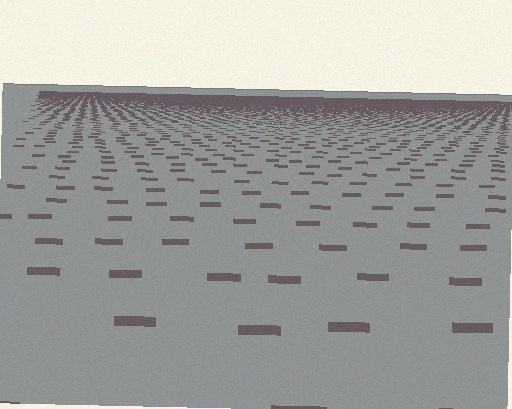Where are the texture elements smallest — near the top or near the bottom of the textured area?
Near the top.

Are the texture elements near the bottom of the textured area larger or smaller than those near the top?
Larger. Near the bottom, elements are closer to the viewer and appear at a bigger on-screen size.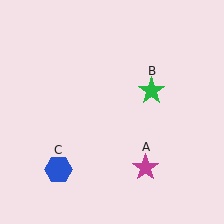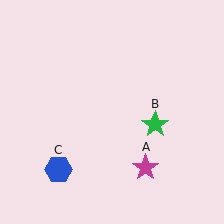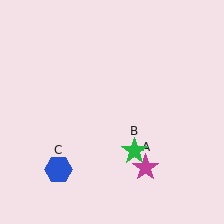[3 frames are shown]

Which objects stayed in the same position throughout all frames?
Magenta star (object A) and blue hexagon (object C) remained stationary.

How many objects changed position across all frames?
1 object changed position: green star (object B).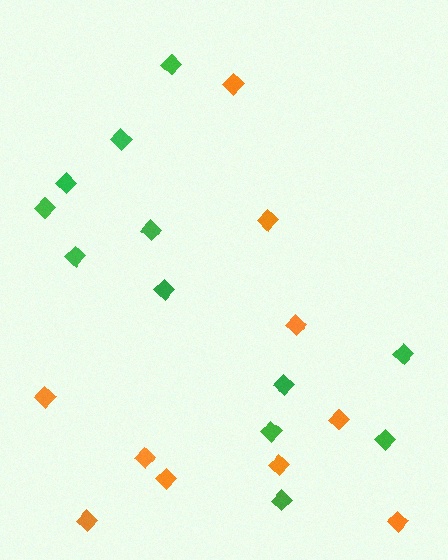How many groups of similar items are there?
There are 2 groups: one group of green diamonds (12) and one group of orange diamonds (10).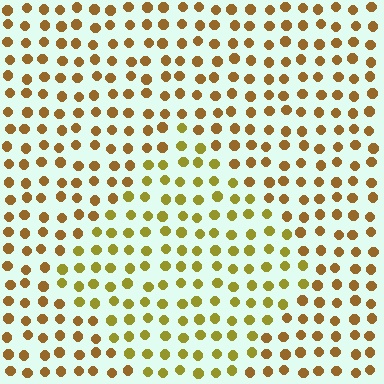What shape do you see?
I see a diamond.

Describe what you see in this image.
The image is filled with small brown elements in a uniform arrangement. A diamond-shaped region is visible where the elements are tinted to a slightly different hue, forming a subtle color boundary.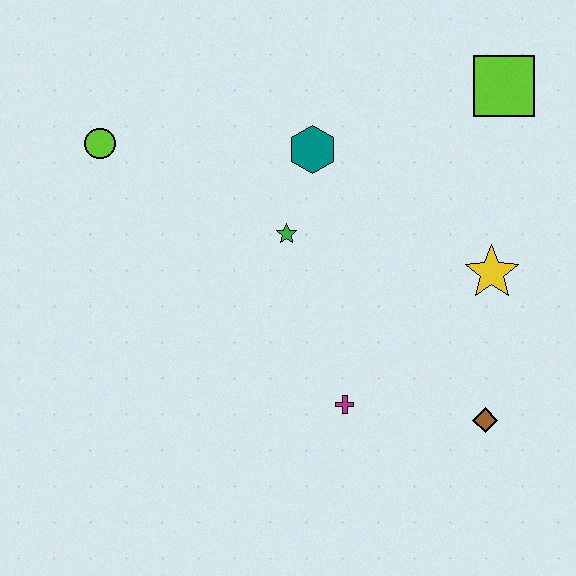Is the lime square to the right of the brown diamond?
Yes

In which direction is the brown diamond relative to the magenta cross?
The brown diamond is to the right of the magenta cross.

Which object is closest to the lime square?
The yellow star is closest to the lime square.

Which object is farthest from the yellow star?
The lime circle is farthest from the yellow star.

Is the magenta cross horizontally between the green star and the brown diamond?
Yes